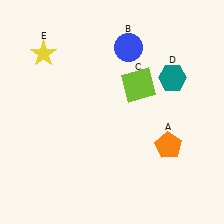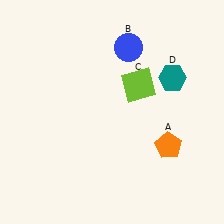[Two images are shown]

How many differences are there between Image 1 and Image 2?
There is 1 difference between the two images.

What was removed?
The yellow star (E) was removed in Image 2.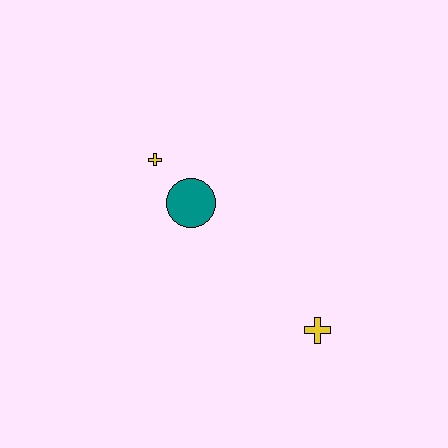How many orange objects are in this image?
There are no orange objects.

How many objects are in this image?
There are 3 objects.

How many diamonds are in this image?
There are no diamonds.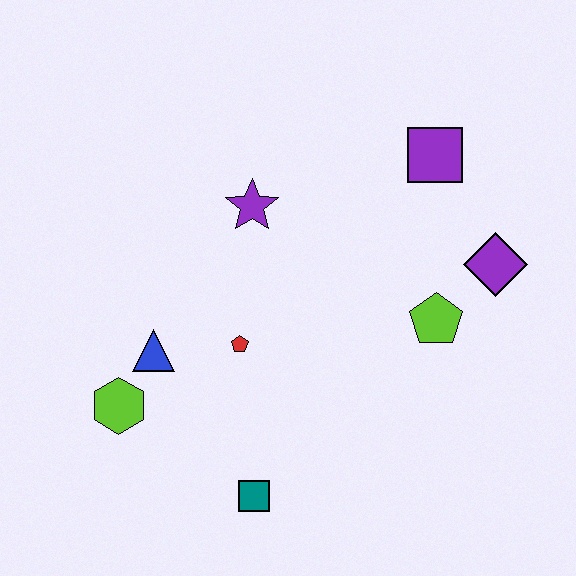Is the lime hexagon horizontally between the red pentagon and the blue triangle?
No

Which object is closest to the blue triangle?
The lime hexagon is closest to the blue triangle.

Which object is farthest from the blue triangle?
The purple diamond is farthest from the blue triangle.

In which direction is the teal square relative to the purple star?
The teal square is below the purple star.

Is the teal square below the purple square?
Yes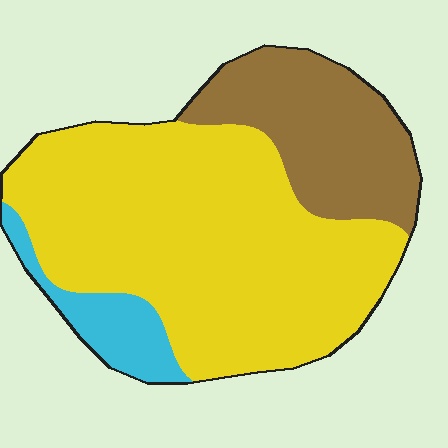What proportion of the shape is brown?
Brown covers about 25% of the shape.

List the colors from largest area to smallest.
From largest to smallest: yellow, brown, cyan.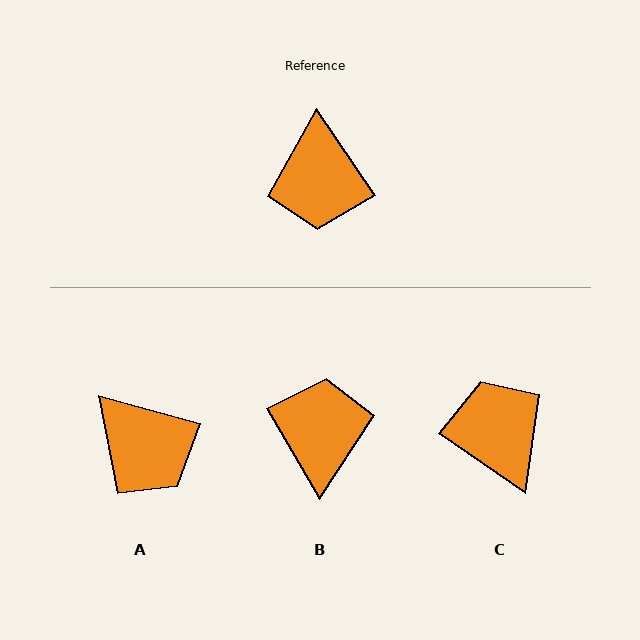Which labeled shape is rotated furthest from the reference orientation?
B, about 176 degrees away.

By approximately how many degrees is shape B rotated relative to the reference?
Approximately 176 degrees counter-clockwise.